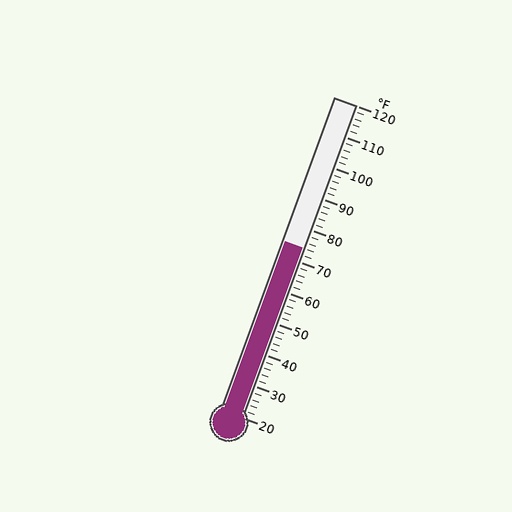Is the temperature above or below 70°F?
The temperature is above 70°F.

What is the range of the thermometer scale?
The thermometer scale ranges from 20°F to 120°F.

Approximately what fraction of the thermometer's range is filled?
The thermometer is filled to approximately 55% of its range.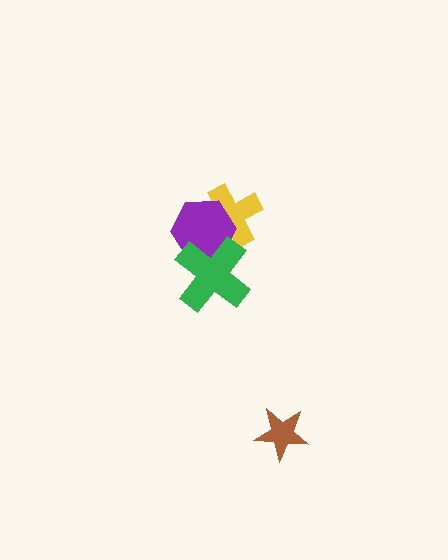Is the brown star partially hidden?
No, no other shape covers it.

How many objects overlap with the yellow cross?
2 objects overlap with the yellow cross.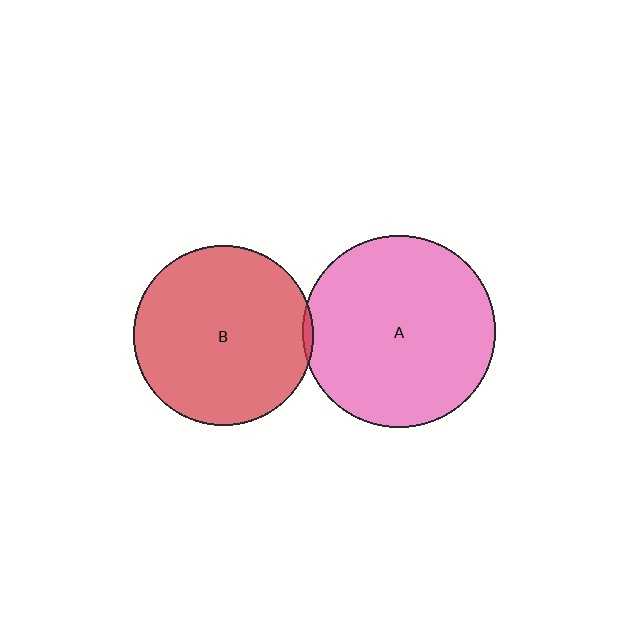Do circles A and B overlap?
Yes.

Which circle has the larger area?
Circle A (pink).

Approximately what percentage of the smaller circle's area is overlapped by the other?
Approximately 5%.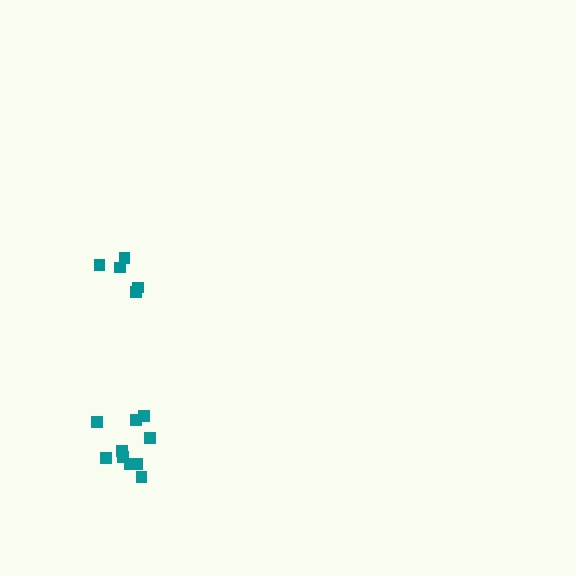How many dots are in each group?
Group 1: 5 dots, Group 2: 10 dots (15 total).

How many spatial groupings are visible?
There are 2 spatial groupings.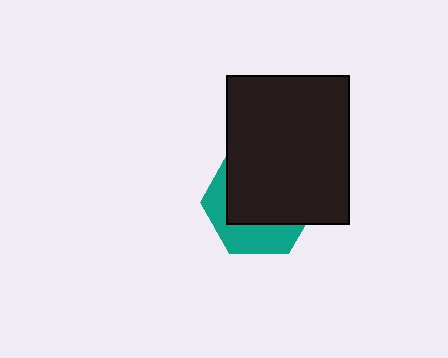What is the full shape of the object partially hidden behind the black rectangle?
The partially hidden object is a teal hexagon.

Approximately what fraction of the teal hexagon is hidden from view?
Roughly 66% of the teal hexagon is hidden behind the black rectangle.